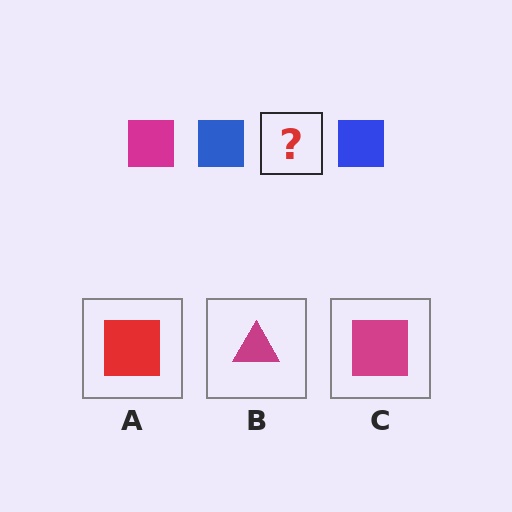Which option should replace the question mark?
Option C.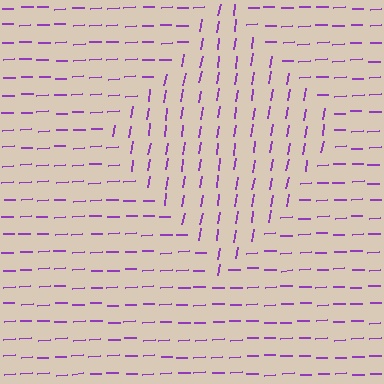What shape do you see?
I see a diamond.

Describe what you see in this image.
The image is filled with small purple line segments. A diamond region in the image has lines oriented differently from the surrounding lines, creating a visible texture boundary.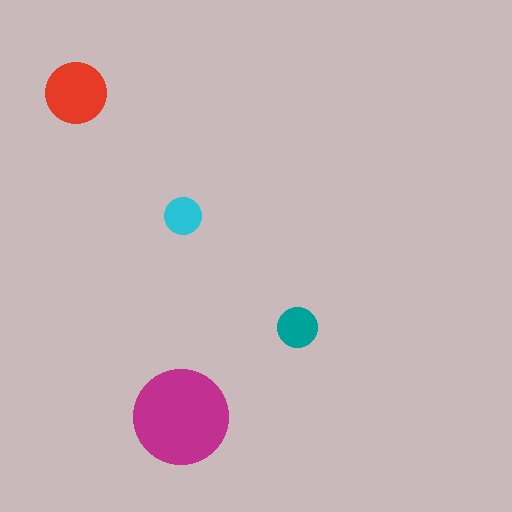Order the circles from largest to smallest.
the magenta one, the red one, the teal one, the cyan one.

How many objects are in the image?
There are 4 objects in the image.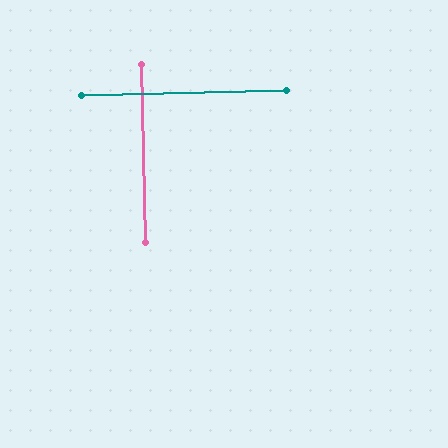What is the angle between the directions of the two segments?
Approximately 90 degrees.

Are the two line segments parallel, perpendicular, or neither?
Perpendicular — they meet at approximately 90°.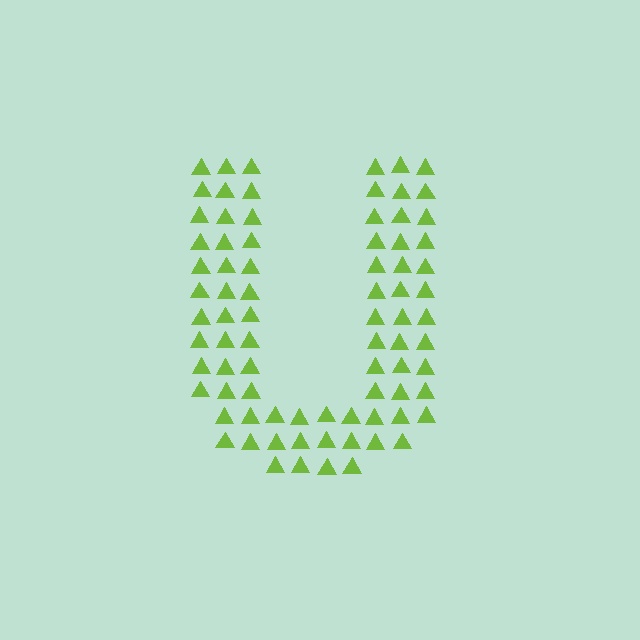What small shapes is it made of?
It is made of small triangles.